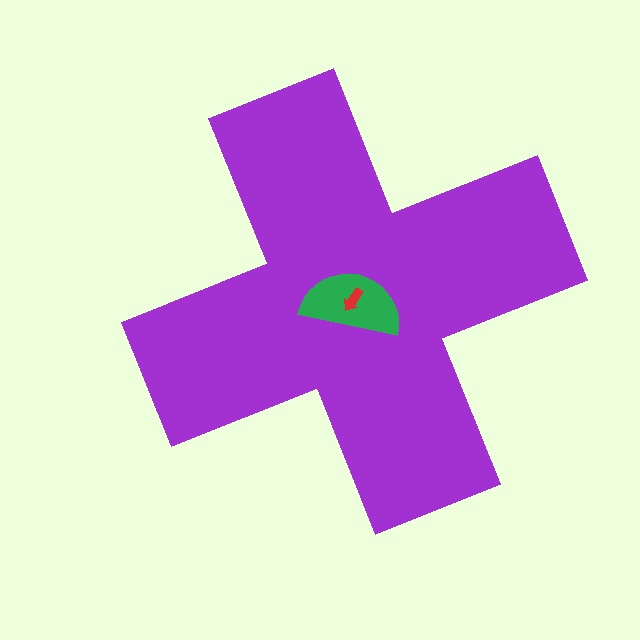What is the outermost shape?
The purple cross.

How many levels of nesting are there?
3.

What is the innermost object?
The red arrow.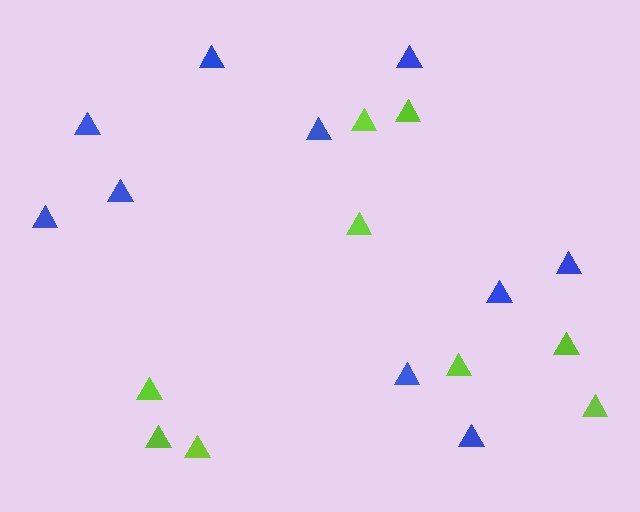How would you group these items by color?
There are 2 groups: one group of blue triangles (10) and one group of lime triangles (9).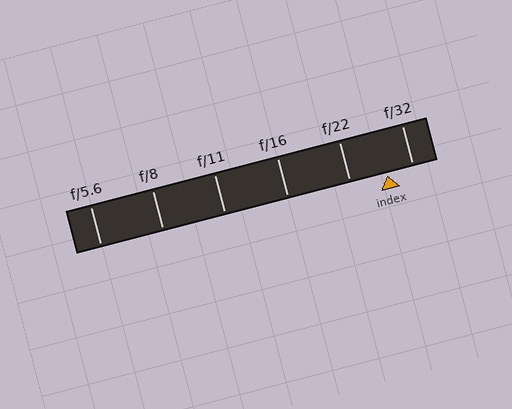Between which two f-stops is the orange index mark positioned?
The index mark is between f/22 and f/32.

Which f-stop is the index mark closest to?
The index mark is closest to f/32.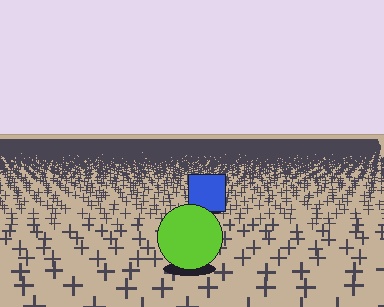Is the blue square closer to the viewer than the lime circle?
No. The lime circle is closer — you can tell from the texture gradient: the ground texture is coarser near it.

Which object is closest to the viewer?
The lime circle is closest. The texture marks near it are larger and more spread out.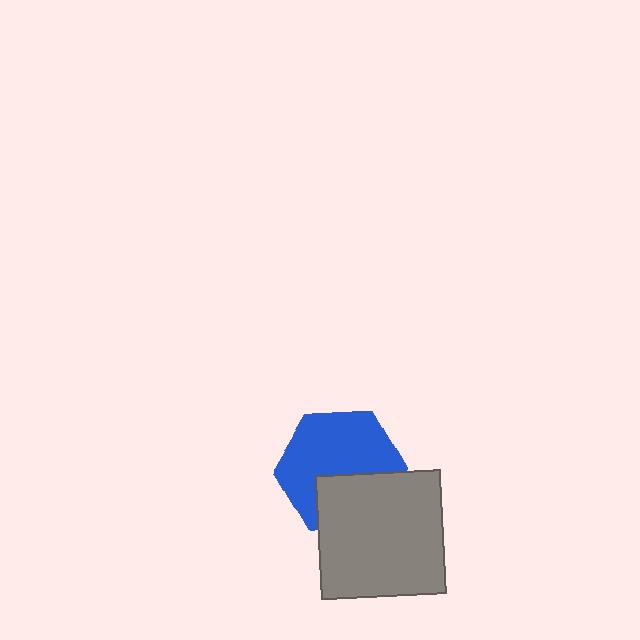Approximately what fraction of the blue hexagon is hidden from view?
Roughly 34% of the blue hexagon is hidden behind the gray square.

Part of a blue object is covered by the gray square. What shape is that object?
It is a hexagon.